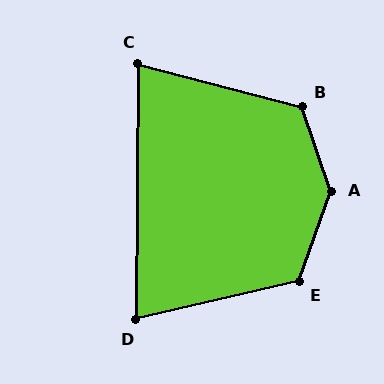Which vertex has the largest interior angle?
A, at approximately 141 degrees.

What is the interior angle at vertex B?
Approximately 124 degrees (obtuse).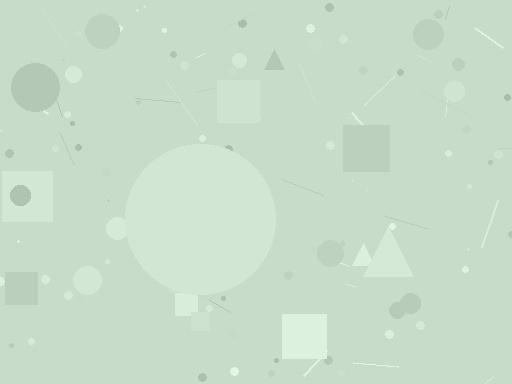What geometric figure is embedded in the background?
A circle is embedded in the background.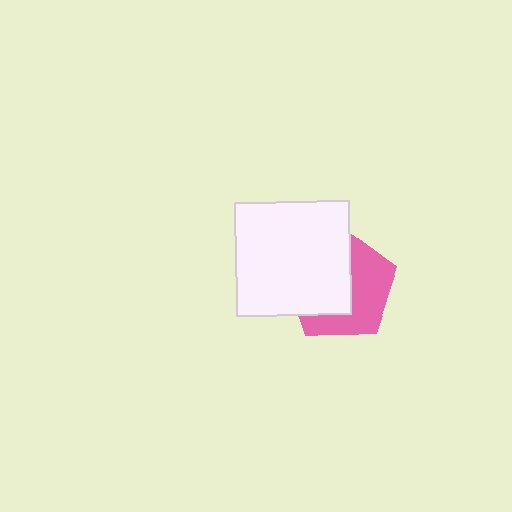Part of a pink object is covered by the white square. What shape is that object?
It is a pentagon.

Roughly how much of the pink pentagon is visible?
About half of it is visible (roughly 47%).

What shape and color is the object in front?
The object in front is a white square.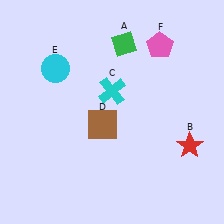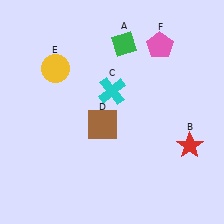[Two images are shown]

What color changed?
The circle (E) changed from cyan in Image 1 to yellow in Image 2.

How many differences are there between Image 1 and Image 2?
There is 1 difference between the two images.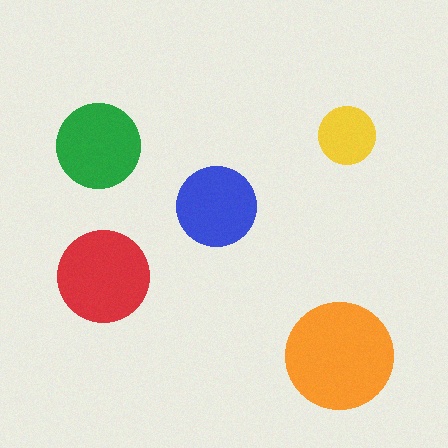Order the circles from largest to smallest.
the orange one, the red one, the green one, the blue one, the yellow one.